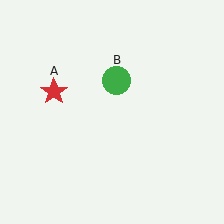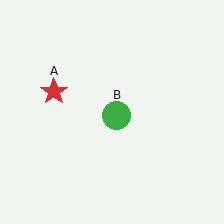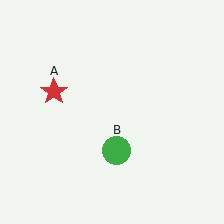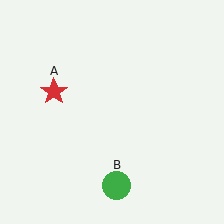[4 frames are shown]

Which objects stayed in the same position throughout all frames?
Red star (object A) remained stationary.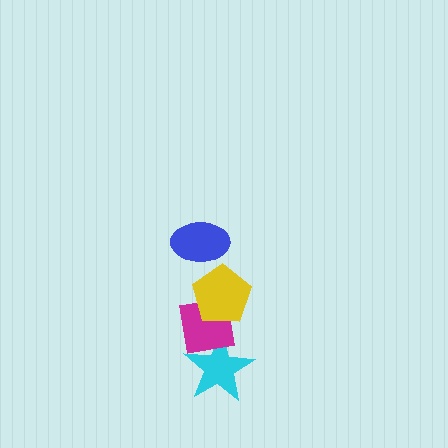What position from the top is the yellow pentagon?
The yellow pentagon is 2nd from the top.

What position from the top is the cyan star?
The cyan star is 4th from the top.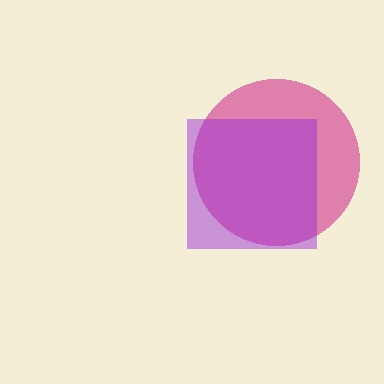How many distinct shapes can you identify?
There are 2 distinct shapes: a magenta circle, a purple square.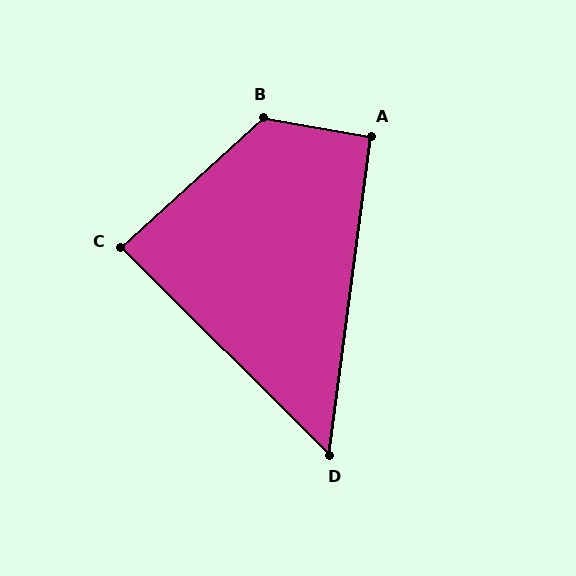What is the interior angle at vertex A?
Approximately 93 degrees (approximately right).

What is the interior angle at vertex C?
Approximately 87 degrees (approximately right).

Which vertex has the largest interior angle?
B, at approximately 127 degrees.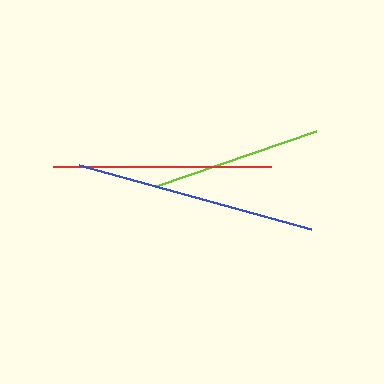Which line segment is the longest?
The blue line is the longest at approximately 241 pixels.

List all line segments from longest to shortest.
From longest to shortest: blue, red, lime.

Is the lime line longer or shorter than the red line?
The red line is longer than the lime line.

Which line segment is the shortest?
The lime line is the shortest at approximately 170 pixels.